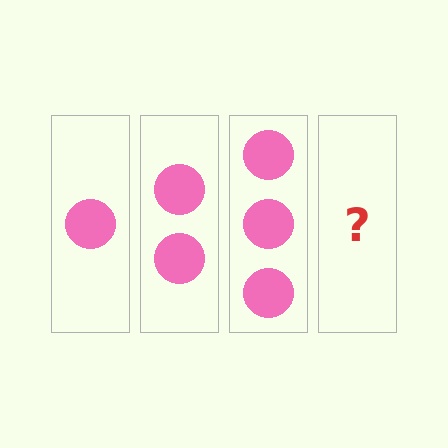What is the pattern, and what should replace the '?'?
The pattern is that each step adds one more circle. The '?' should be 4 circles.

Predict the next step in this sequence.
The next step is 4 circles.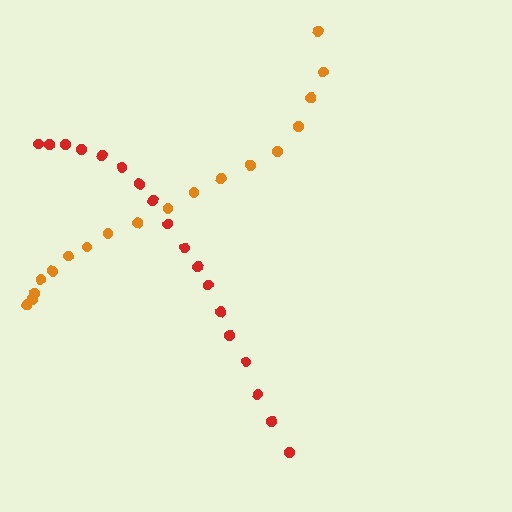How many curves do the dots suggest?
There are 2 distinct paths.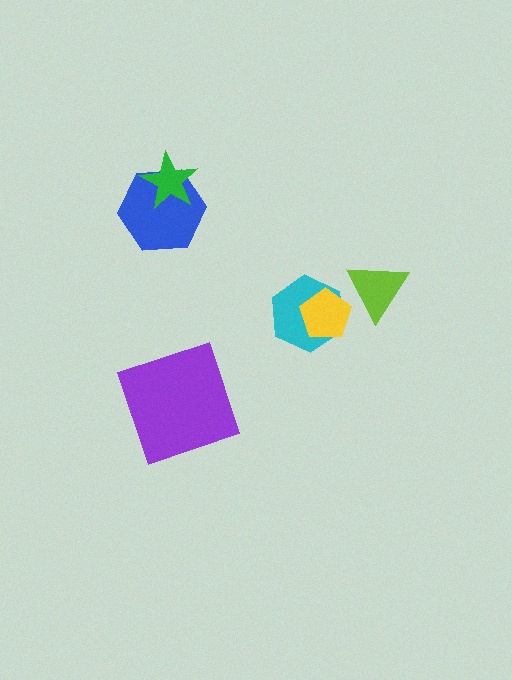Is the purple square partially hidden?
No, no other shape covers it.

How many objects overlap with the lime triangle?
0 objects overlap with the lime triangle.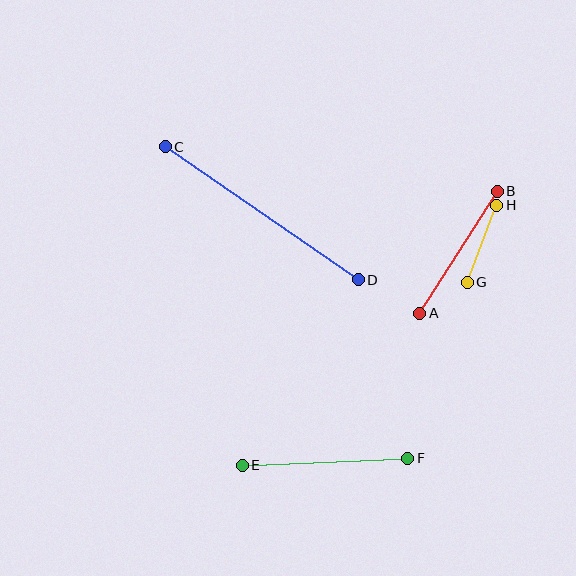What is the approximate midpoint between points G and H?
The midpoint is at approximately (482, 244) pixels.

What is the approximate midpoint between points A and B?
The midpoint is at approximately (458, 252) pixels.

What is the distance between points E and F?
The distance is approximately 165 pixels.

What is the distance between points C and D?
The distance is approximately 235 pixels.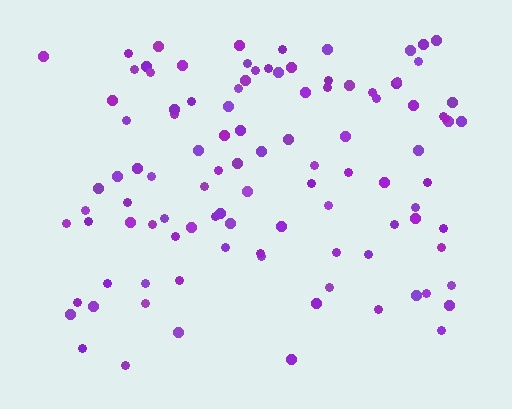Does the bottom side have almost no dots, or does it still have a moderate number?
Still a moderate number, just noticeably fewer than the top.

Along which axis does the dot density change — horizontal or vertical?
Vertical.